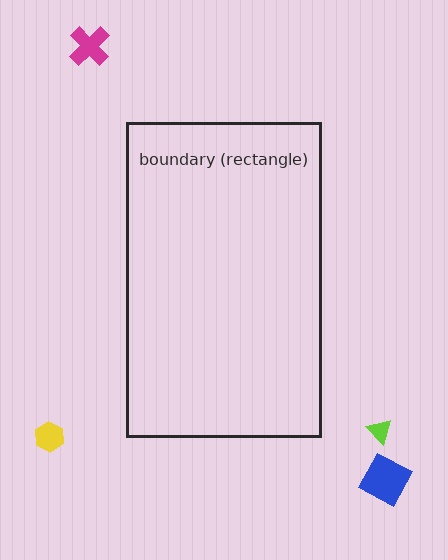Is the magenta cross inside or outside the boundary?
Outside.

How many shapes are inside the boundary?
0 inside, 4 outside.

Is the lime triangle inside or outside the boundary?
Outside.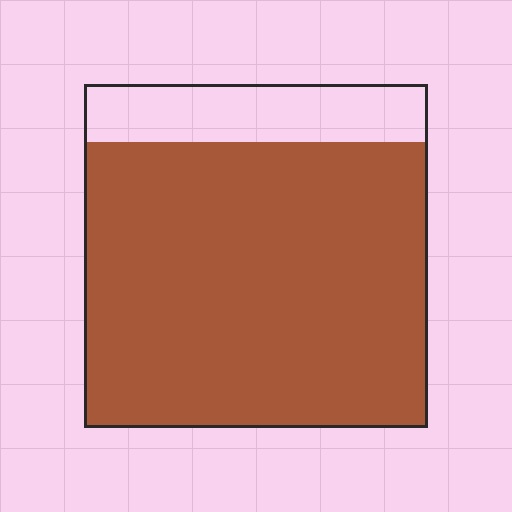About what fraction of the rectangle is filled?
About five sixths (5/6).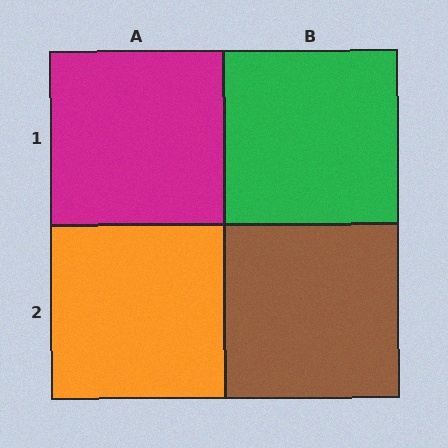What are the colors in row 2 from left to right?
Orange, brown.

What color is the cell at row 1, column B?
Green.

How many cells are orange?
1 cell is orange.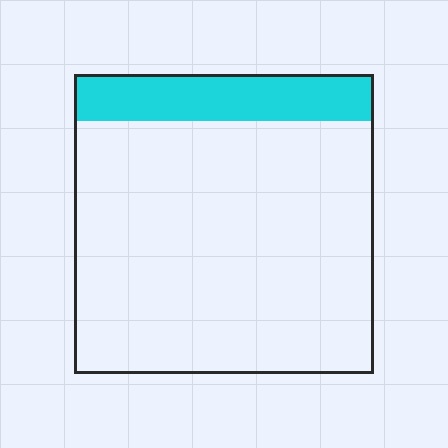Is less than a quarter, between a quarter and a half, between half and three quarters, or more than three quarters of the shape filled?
Less than a quarter.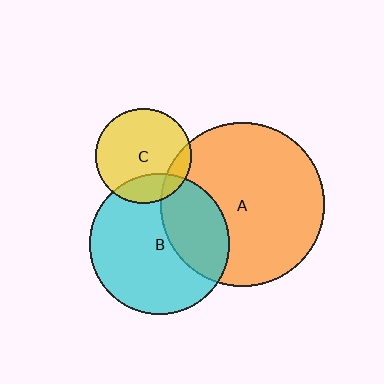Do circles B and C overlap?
Yes.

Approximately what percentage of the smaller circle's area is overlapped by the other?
Approximately 20%.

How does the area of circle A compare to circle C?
Approximately 2.9 times.